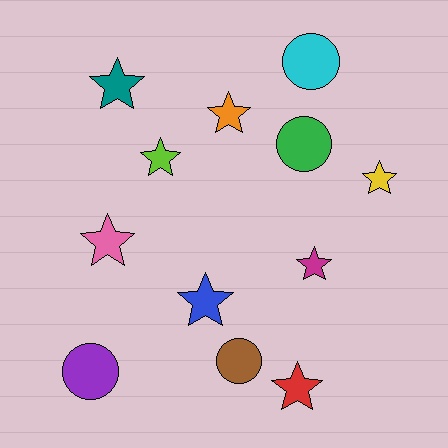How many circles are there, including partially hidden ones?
There are 4 circles.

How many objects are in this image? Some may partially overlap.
There are 12 objects.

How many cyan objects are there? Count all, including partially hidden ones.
There is 1 cyan object.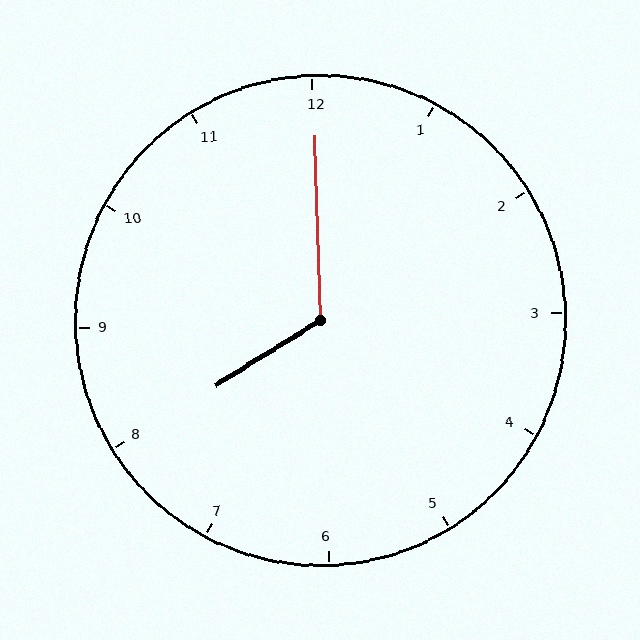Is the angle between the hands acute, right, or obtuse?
It is obtuse.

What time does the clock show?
8:00.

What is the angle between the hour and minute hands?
Approximately 120 degrees.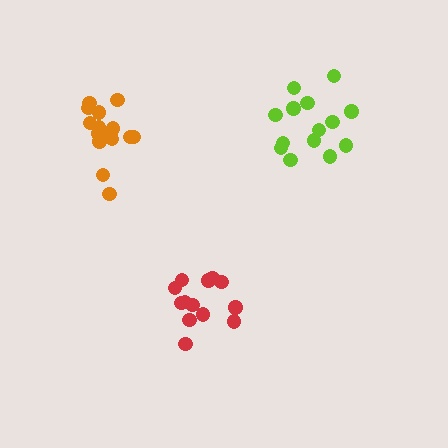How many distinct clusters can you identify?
There are 3 distinct clusters.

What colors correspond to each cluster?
The clusters are colored: red, orange, lime.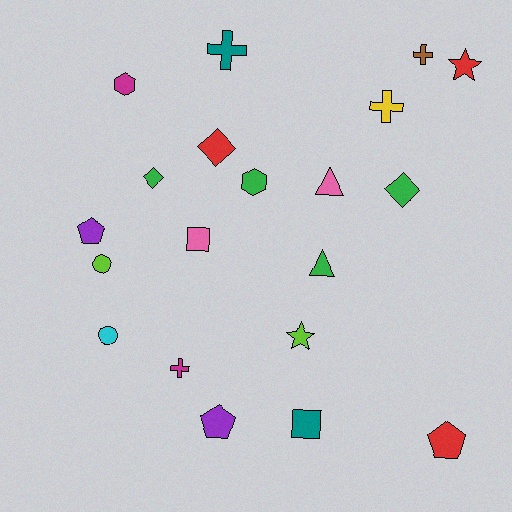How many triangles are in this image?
There are 2 triangles.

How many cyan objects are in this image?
There is 1 cyan object.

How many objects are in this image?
There are 20 objects.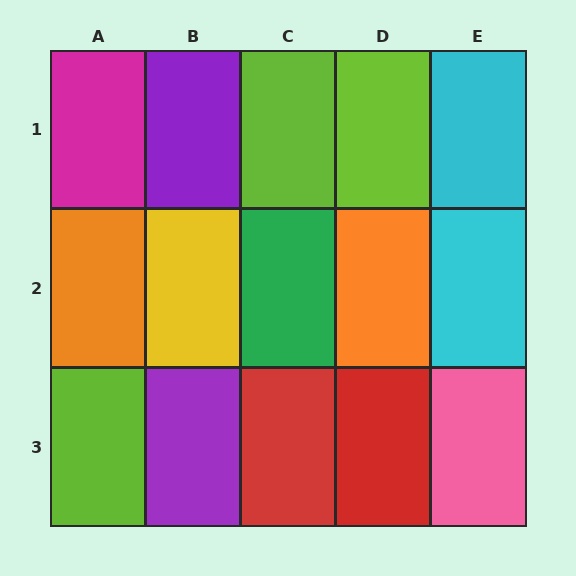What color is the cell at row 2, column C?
Green.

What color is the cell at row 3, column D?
Red.